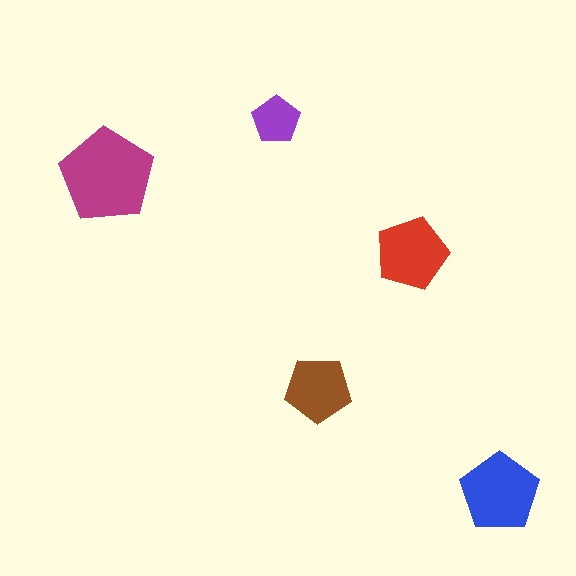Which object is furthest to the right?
The blue pentagon is rightmost.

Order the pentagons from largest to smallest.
the magenta one, the blue one, the red one, the brown one, the purple one.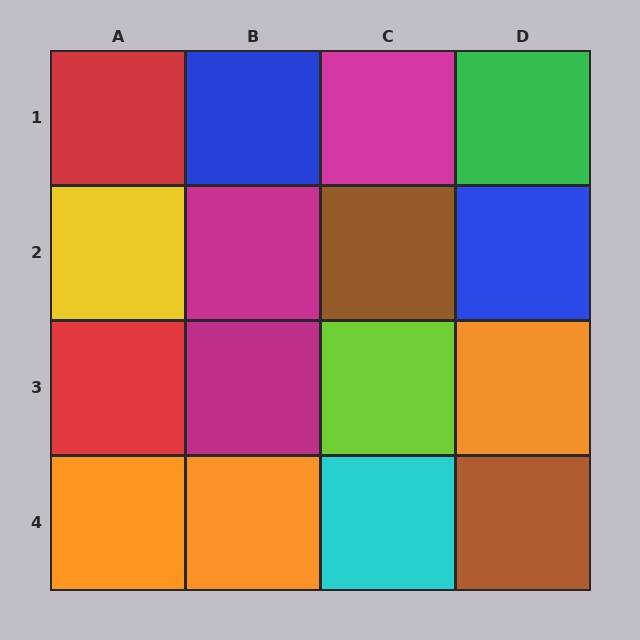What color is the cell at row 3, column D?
Orange.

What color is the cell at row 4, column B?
Orange.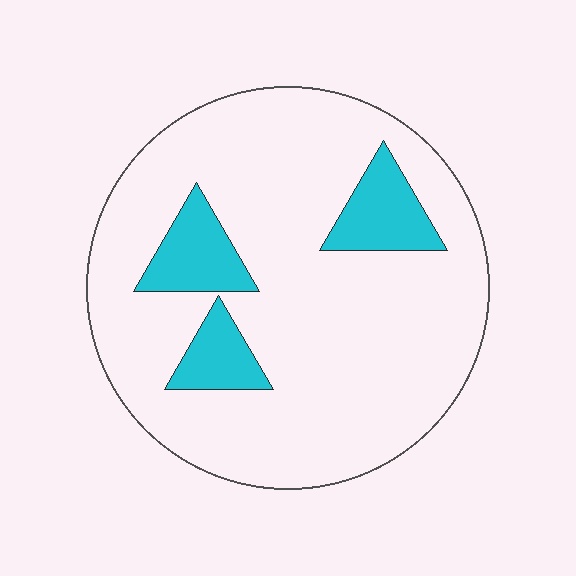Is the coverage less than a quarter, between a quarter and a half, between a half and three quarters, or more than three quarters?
Less than a quarter.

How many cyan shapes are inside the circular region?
3.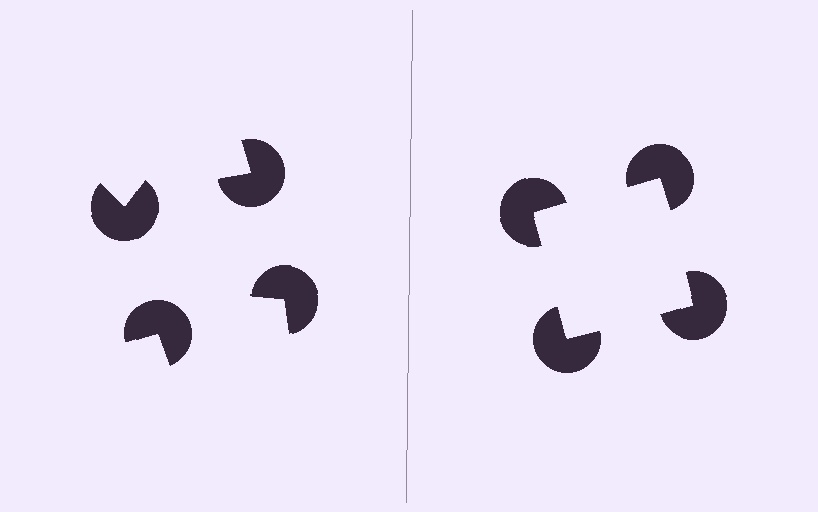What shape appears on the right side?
An illusory square.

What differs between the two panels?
The pac-man discs are positioned identically on both sides; only the wedge orientations differ. On the right they align to a square; on the left they are misaligned.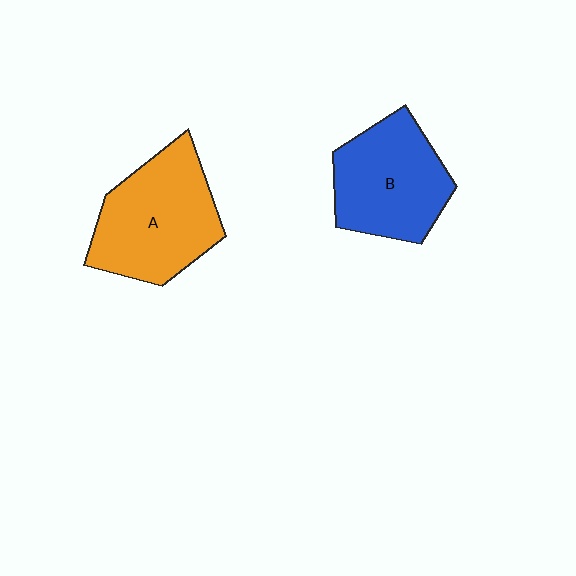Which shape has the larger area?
Shape A (orange).